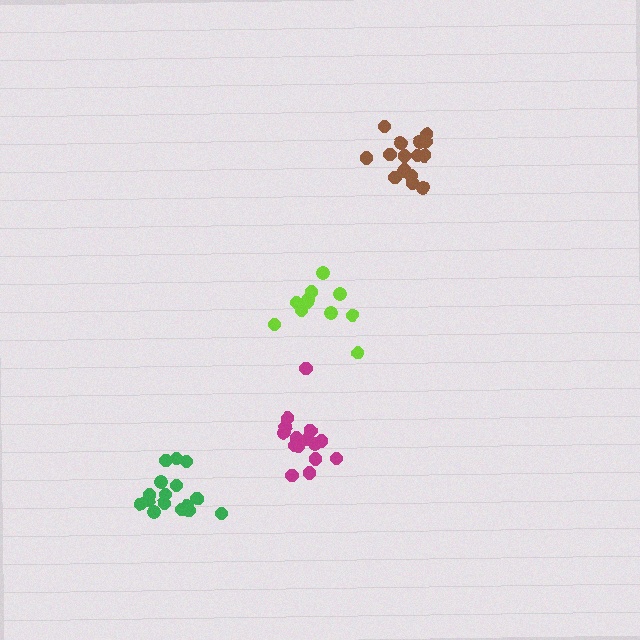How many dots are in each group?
Group 1: 16 dots, Group 2: 16 dots, Group 3: 17 dots, Group 4: 11 dots (60 total).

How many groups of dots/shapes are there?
There are 4 groups.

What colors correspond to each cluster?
The clusters are colored: magenta, brown, green, lime.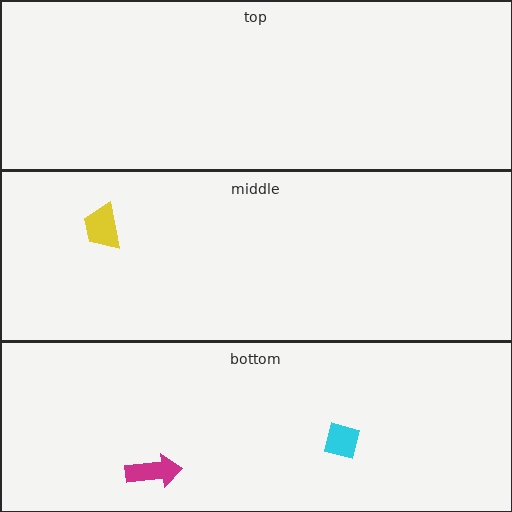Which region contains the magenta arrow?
The bottom region.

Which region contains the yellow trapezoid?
The middle region.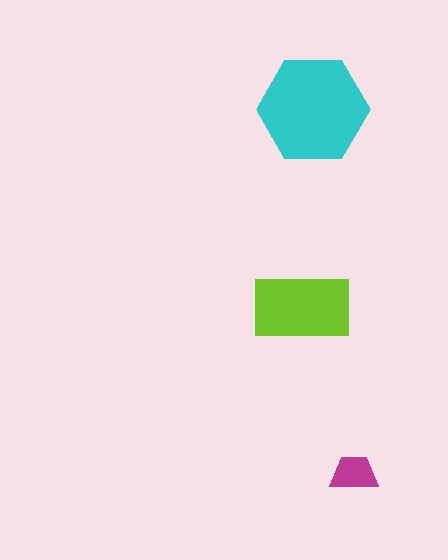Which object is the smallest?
The magenta trapezoid.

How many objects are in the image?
There are 3 objects in the image.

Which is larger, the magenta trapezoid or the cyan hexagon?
The cyan hexagon.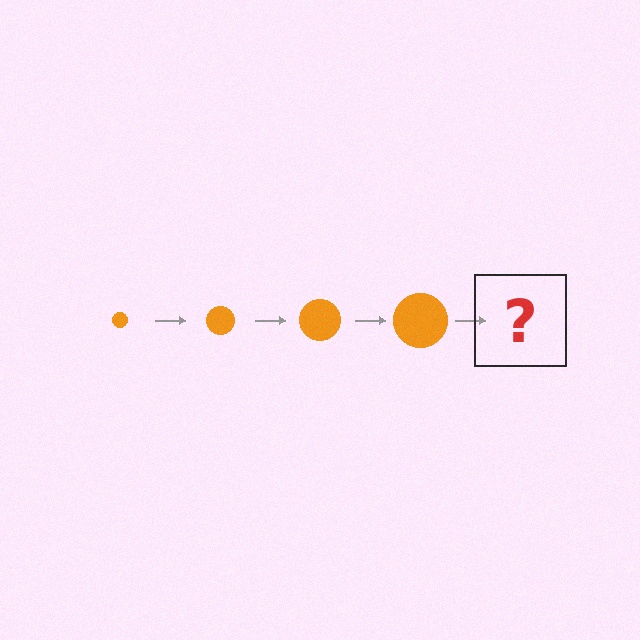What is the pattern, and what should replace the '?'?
The pattern is that the circle gets progressively larger each step. The '?' should be an orange circle, larger than the previous one.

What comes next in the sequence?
The next element should be an orange circle, larger than the previous one.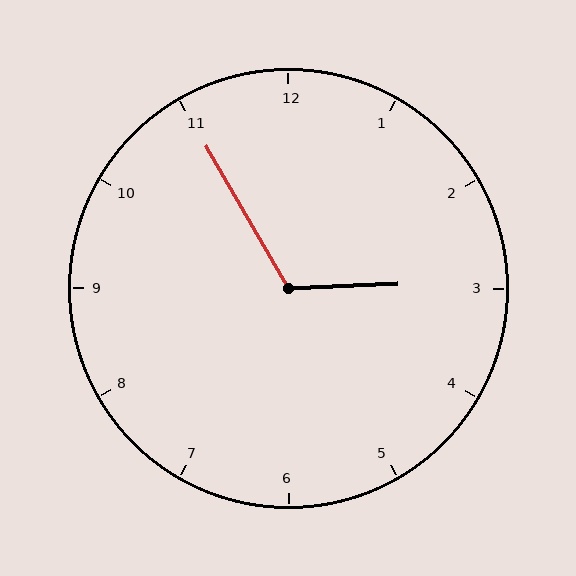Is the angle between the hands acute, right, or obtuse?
It is obtuse.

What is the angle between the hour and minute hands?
Approximately 118 degrees.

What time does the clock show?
2:55.